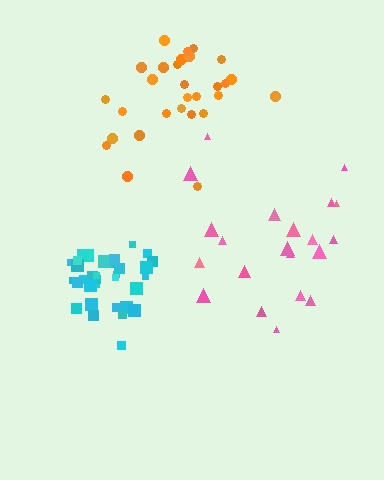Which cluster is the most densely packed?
Cyan.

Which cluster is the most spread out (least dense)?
Pink.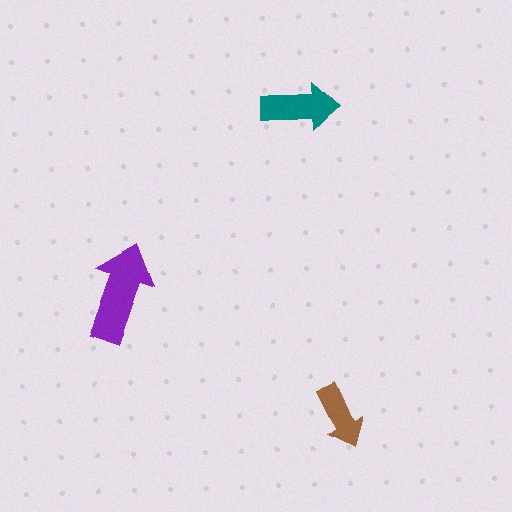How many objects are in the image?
There are 3 objects in the image.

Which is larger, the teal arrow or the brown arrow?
The teal one.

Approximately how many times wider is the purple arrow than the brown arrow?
About 1.5 times wider.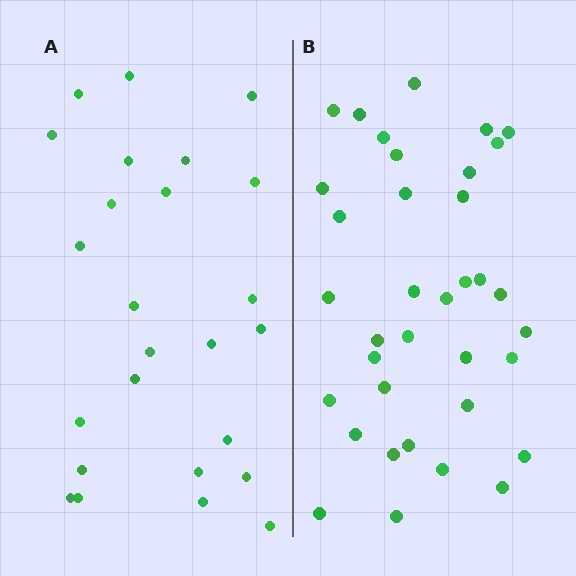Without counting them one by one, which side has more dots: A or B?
Region B (the right region) has more dots.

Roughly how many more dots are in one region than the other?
Region B has roughly 12 or so more dots than region A.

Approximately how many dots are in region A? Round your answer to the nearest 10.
About 20 dots. (The exact count is 25, which rounds to 20.)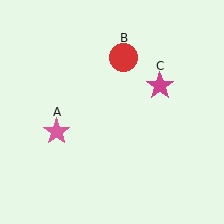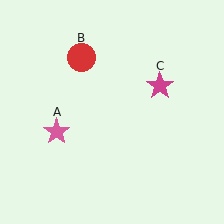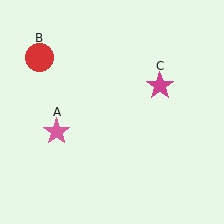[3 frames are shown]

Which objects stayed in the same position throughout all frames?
Pink star (object A) and magenta star (object C) remained stationary.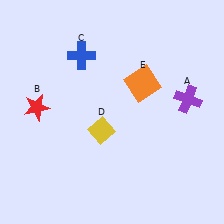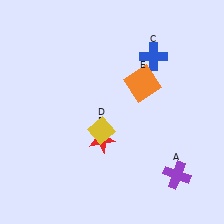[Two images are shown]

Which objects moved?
The objects that moved are: the purple cross (A), the red star (B), the blue cross (C).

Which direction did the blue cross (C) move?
The blue cross (C) moved right.